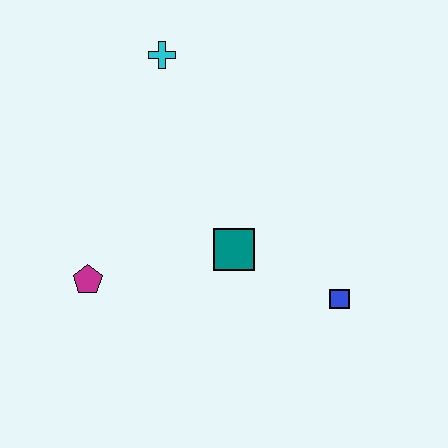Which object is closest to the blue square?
The teal square is closest to the blue square.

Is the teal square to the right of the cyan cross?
Yes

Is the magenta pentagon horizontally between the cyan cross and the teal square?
No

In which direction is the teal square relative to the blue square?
The teal square is to the left of the blue square.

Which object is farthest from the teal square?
The cyan cross is farthest from the teal square.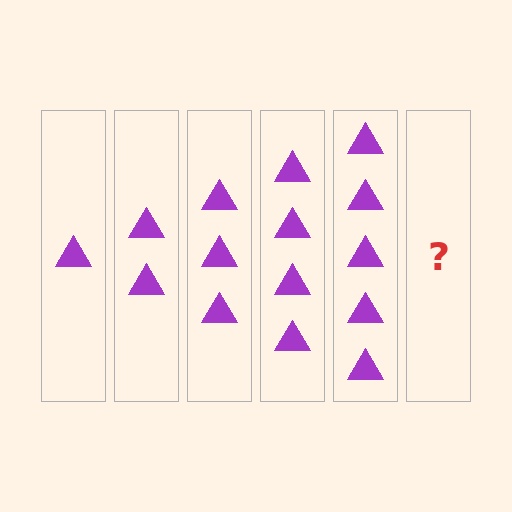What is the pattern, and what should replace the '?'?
The pattern is that each step adds one more triangle. The '?' should be 6 triangles.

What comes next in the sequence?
The next element should be 6 triangles.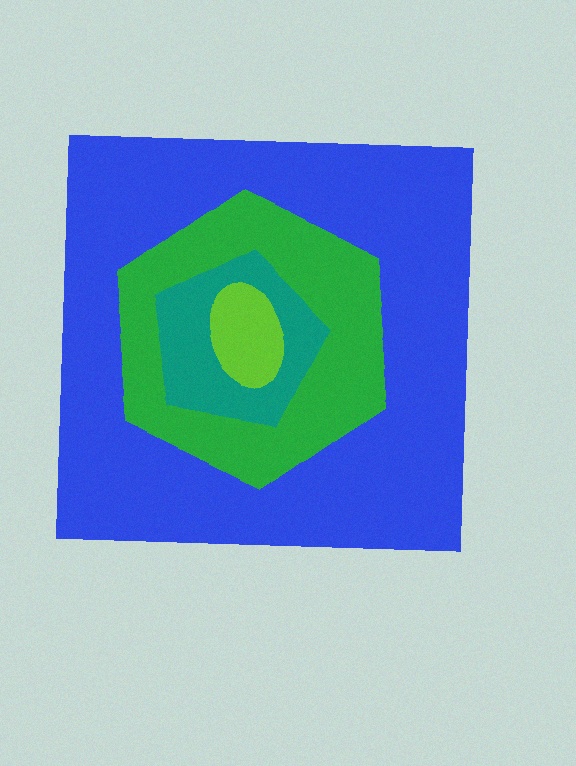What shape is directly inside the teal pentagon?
The lime ellipse.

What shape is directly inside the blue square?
The green hexagon.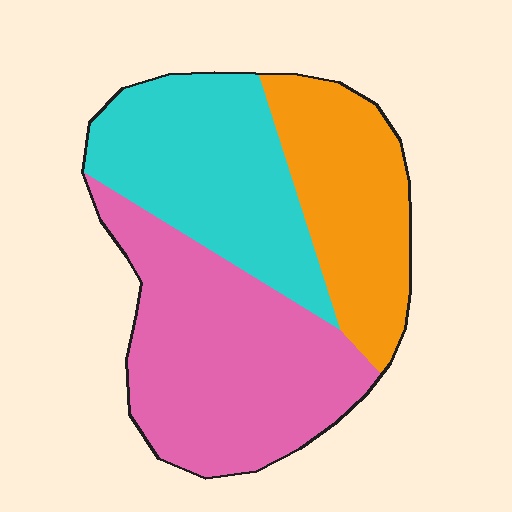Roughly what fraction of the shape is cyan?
Cyan takes up about one third (1/3) of the shape.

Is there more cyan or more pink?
Pink.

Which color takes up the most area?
Pink, at roughly 40%.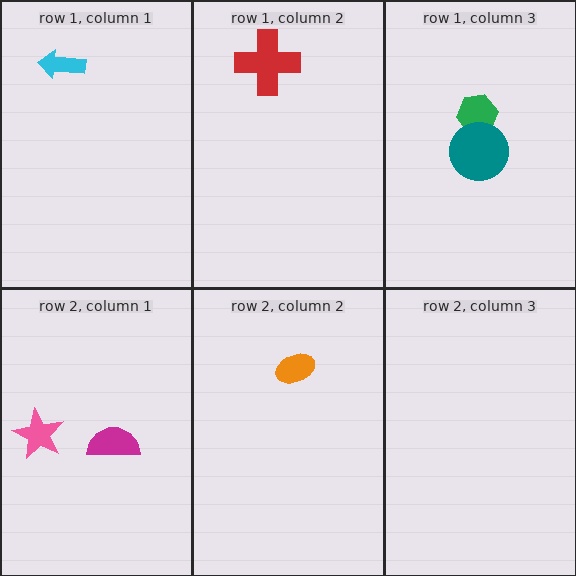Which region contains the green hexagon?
The row 1, column 3 region.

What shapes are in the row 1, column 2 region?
The red cross.